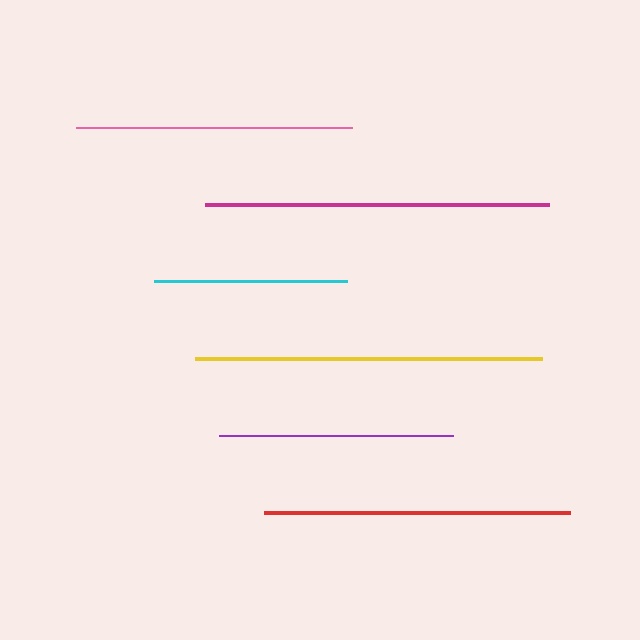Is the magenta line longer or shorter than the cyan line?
The magenta line is longer than the cyan line.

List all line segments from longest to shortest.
From longest to shortest: yellow, magenta, red, pink, purple, cyan.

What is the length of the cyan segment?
The cyan segment is approximately 193 pixels long.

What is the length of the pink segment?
The pink segment is approximately 275 pixels long.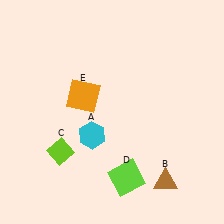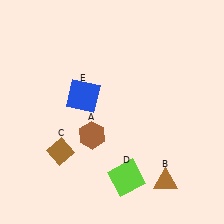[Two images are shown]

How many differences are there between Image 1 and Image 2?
There are 3 differences between the two images.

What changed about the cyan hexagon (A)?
In Image 1, A is cyan. In Image 2, it changed to brown.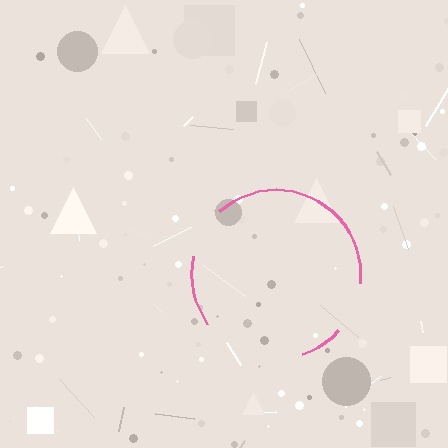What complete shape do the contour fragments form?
The contour fragments form a circle.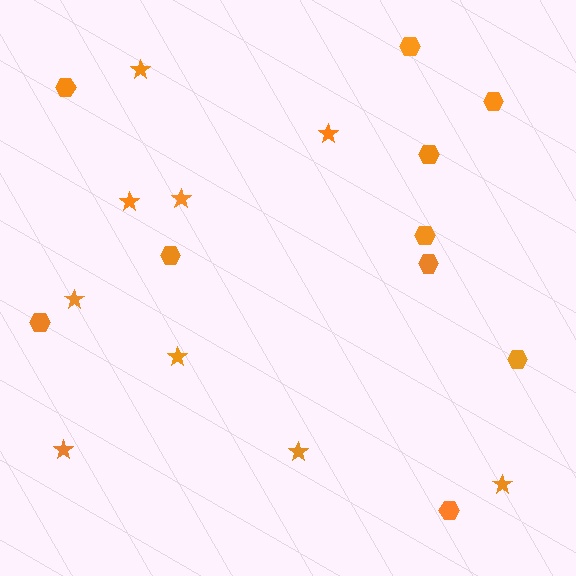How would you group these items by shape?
There are 2 groups: one group of stars (9) and one group of hexagons (10).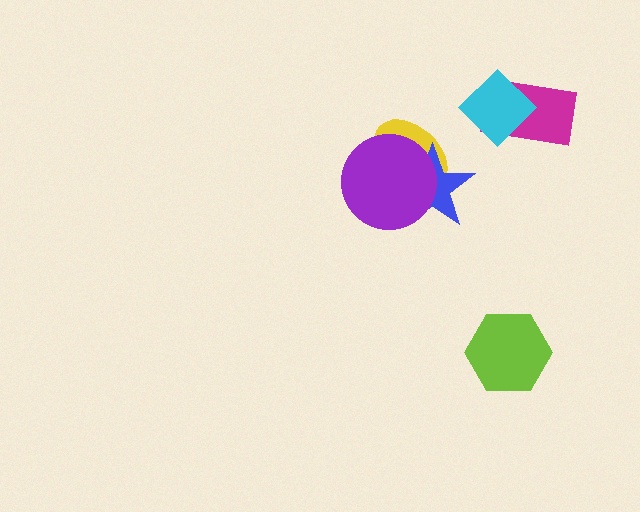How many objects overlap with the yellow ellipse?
2 objects overlap with the yellow ellipse.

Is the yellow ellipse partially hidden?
Yes, it is partially covered by another shape.